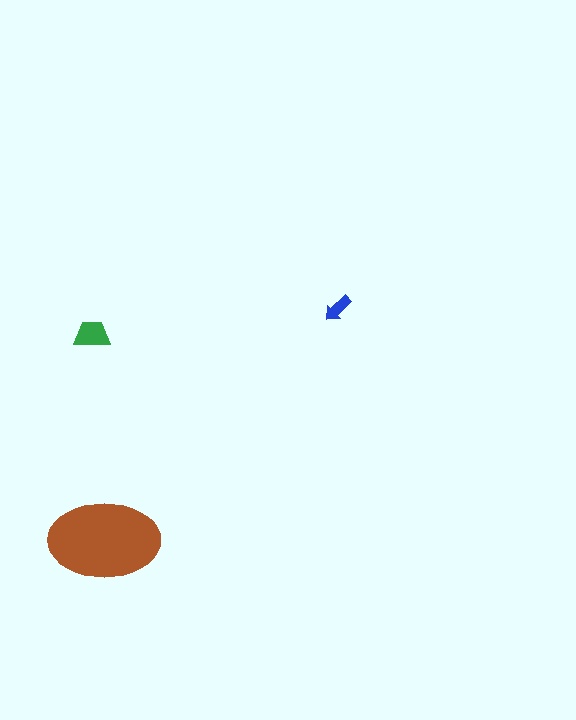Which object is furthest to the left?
The green trapezoid is leftmost.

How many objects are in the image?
There are 3 objects in the image.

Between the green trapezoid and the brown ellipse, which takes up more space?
The brown ellipse.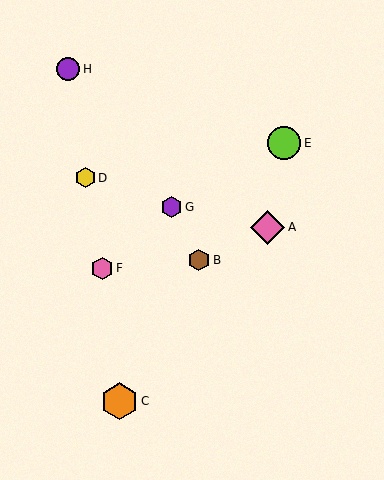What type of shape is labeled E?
Shape E is a lime circle.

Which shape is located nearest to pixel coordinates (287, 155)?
The lime circle (labeled E) at (284, 143) is nearest to that location.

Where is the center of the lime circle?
The center of the lime circle is at (284, 143).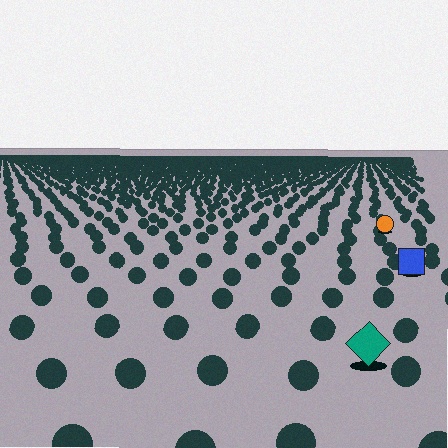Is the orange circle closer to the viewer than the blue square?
No. The blue square is closer — you can tell from the texture gradient: the ground texture is coarser near it.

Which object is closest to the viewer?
The teal diamond is closest. The texture marks near it are larger and more spread out.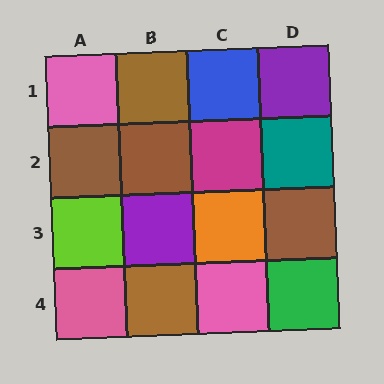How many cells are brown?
5 cells are brown.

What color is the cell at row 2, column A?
Brown.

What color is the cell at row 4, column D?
Green.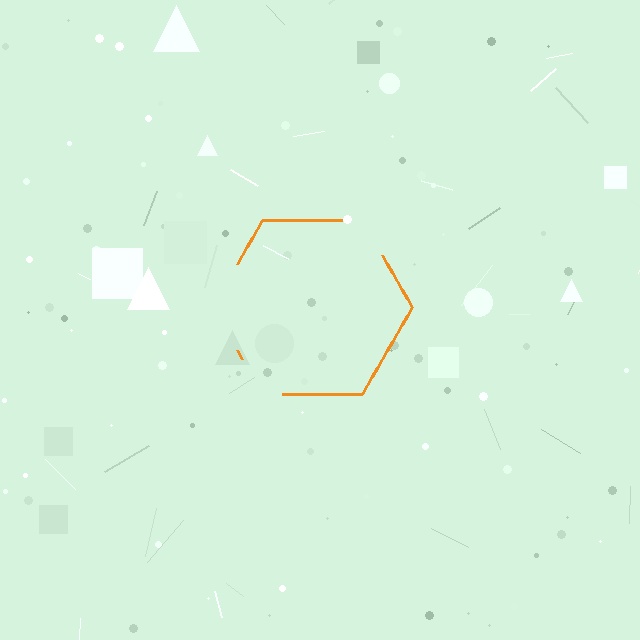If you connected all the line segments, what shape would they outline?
They would outline a hexagon.